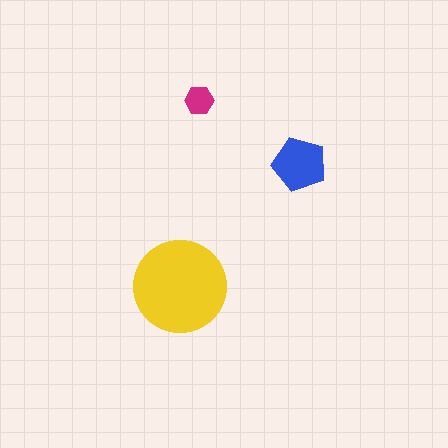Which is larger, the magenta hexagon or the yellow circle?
The yellow circle.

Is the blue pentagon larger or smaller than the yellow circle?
Smaller.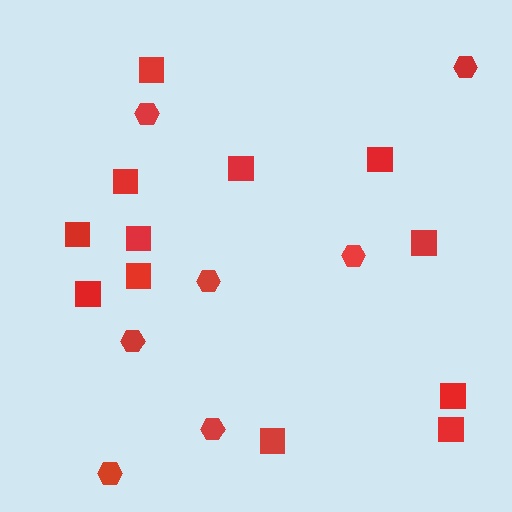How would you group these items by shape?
There are 2 groups: one group of squares (12) and one group of hexagons (7).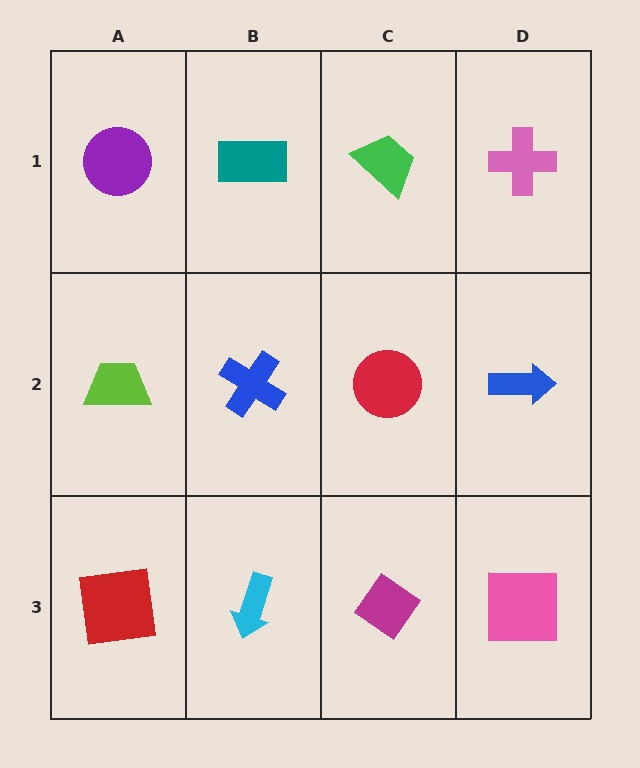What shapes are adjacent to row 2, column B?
A teal rectangle (row 1, column B), a cyan arrow (row 3, column B), a lime trapezoid (row 2, column A), a red circle (row 2, column C).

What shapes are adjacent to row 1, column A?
A lime trapezoid (row 2, column A), a teal rectangle (row 1, column B).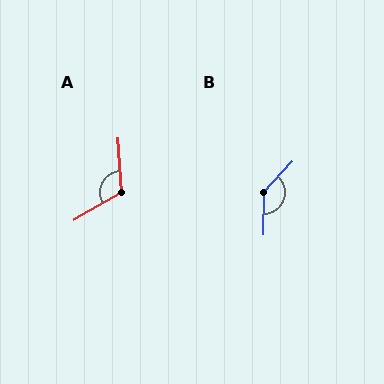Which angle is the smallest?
A, at approximately 116 degrees.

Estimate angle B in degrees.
Approximately 137 degrees.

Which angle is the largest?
B, at approximately 137 degrees.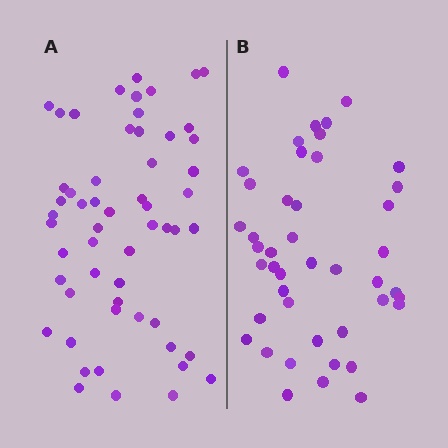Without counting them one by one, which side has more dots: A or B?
Region A (the left region) has more dots.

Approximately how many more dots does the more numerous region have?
Region A has roughly 12 or so more dots than region B.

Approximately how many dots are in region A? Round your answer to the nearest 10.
About 60 dots. (The exact count is 56, which rounds to 60.)